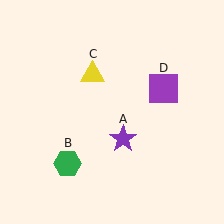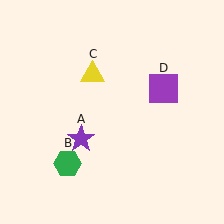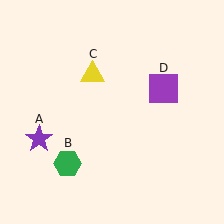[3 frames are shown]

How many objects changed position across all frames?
1 object changed position: purple star (object A).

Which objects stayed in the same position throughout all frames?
Green hexagon (object B) and yellow triangle (object C) and purple square (object D) remained stationary.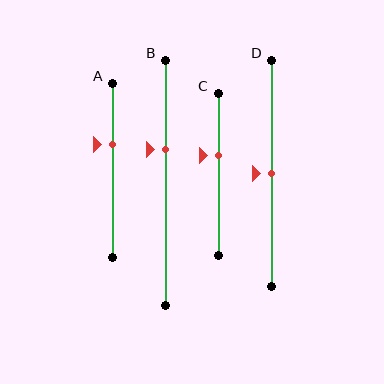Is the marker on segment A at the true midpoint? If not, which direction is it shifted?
No, the marker on segment A is shifted upward by about 15% of the segment length.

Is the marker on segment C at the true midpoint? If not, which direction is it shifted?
No, the marker on segment C is shifted upward by about 12% of the segment length.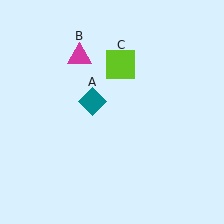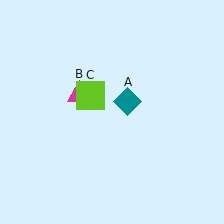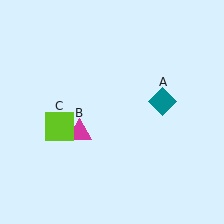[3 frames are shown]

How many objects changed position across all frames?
3 objects changed position: teal diamond (object A), magenta triangle (object B), lime square (object C).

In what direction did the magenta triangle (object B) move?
The magenta triangle (object B) moved down.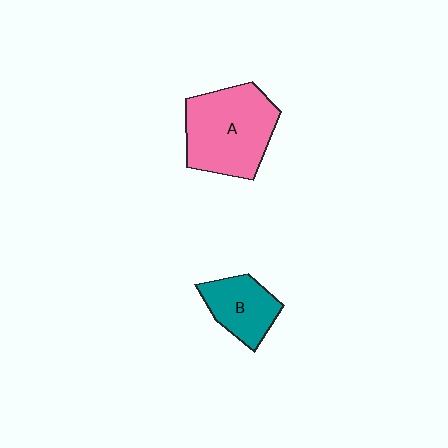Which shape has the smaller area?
Shape B (teal).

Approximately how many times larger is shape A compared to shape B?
Approximately 1.9 times.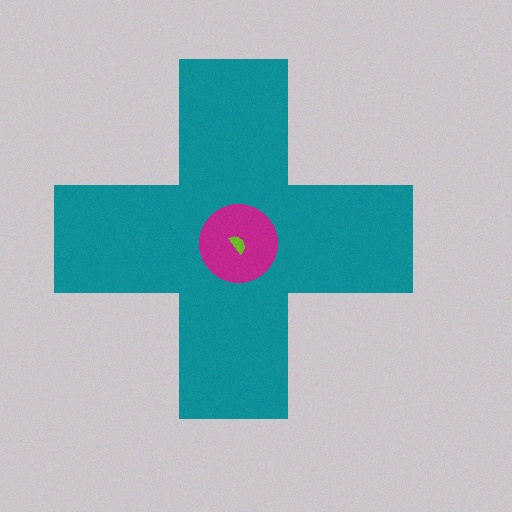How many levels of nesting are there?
3.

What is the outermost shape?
The teal cross.